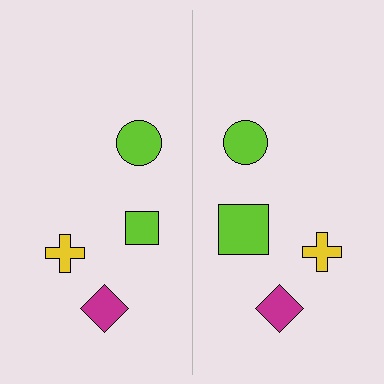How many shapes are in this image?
There are 8 shapes in this image.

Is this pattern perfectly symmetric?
No, the pattern is not perfectly symmetric. The lime square on the right side has a different size than its mirror counterpart.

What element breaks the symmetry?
The lime square on the right side has a different size than its mirror counterpart.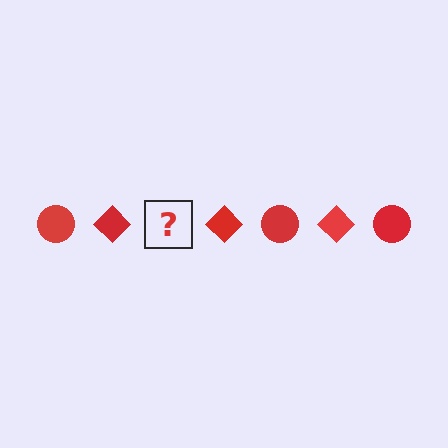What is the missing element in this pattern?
The missing element is a red circle.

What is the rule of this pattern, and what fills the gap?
The rule is that the pattern cycles through circle, diamond shapes in red. The gap should be filled with a red circle.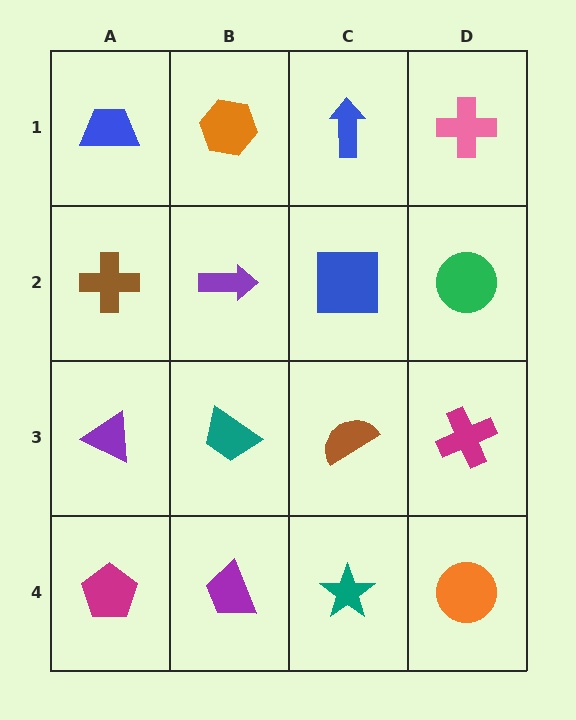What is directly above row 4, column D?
A magenta cross.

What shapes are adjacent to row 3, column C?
A blue square (row 2, column C), a teal star (row 4, column C), a teal trapezoid (row 3, column B), a magenta cross (row 3, column D).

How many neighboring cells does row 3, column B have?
4.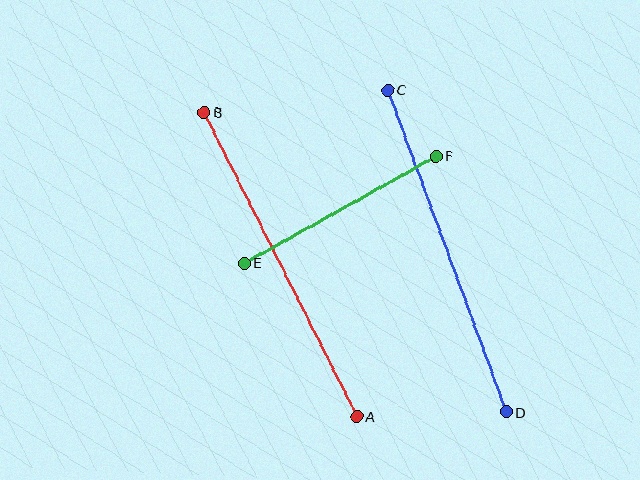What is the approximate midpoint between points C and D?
The midpoint is at approximately (447, 251) pixels.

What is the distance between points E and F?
The distance is approximately 220 pixels.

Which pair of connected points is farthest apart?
Points C and D are farthest apart.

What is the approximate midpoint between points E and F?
The midpoint is at approximately (340, 210) pixels.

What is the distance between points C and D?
The distance is approximately 343 pixels.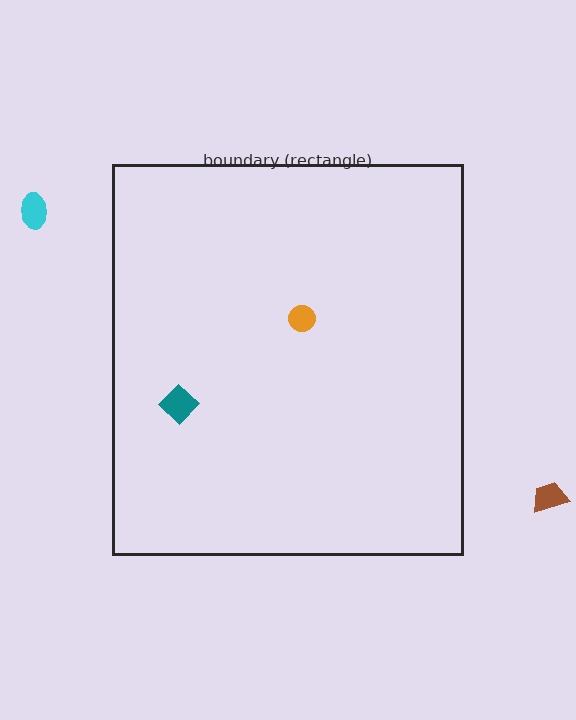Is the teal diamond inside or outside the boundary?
Inside.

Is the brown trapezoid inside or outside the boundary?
Outside.